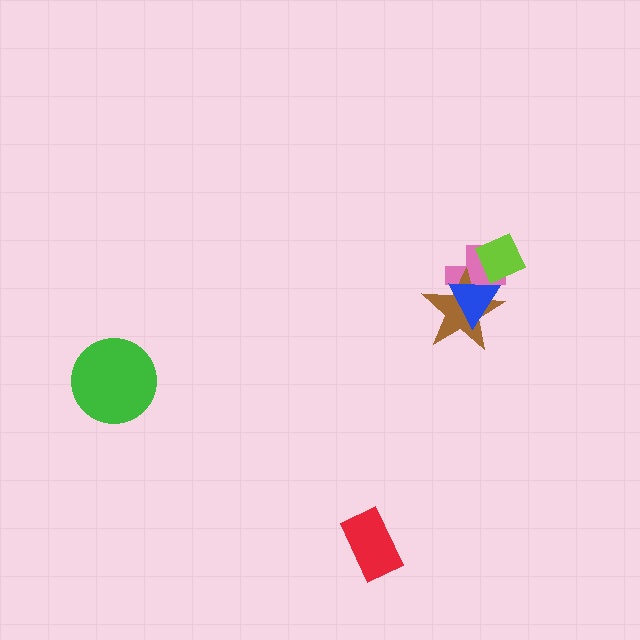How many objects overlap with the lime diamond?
2 objects overlap with the lime diamond.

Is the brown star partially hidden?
Yes, it is partially covered by another shape.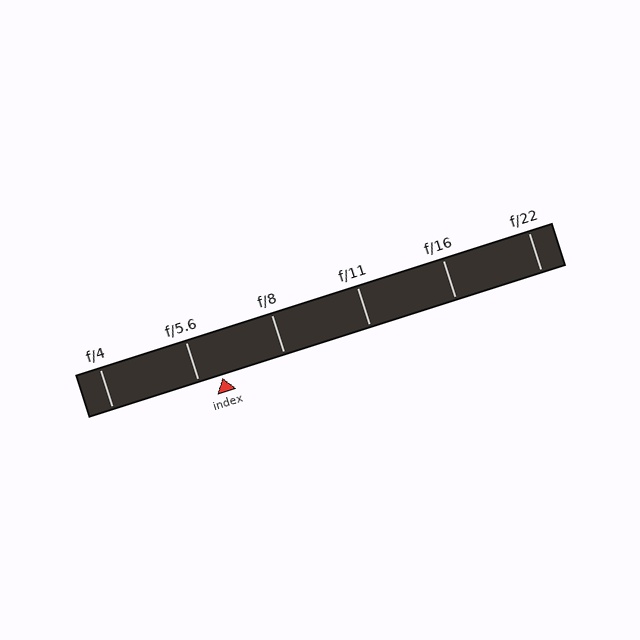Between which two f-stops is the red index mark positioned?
The index mark is between f/5.6 and f/8.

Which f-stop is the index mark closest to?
The index mark is closest to f/5.6.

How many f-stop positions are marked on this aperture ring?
There are 6 f-stop positions marked.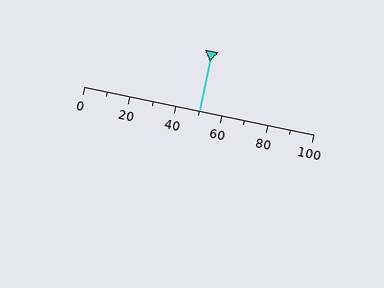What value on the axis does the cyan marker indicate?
The marker indicates approximately 50.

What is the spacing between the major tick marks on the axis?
The major ticks are spaced 20 apart.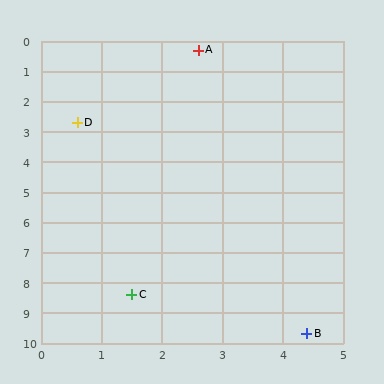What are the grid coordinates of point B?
Point B is at approximately (4.4, 9.7).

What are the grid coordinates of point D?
Point D is at approximately (0.6, 2.7).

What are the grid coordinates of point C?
Point C is at approximately (1.5, 8.4).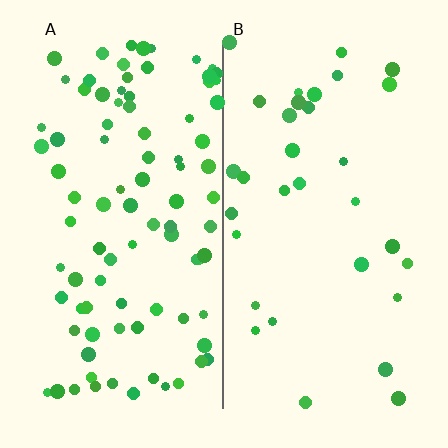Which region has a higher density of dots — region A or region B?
A (the left).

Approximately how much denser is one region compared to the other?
Approximately 2.8× — region A over region B.